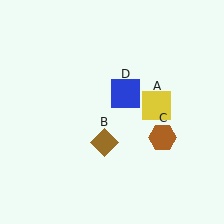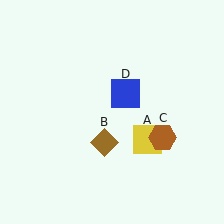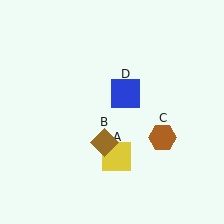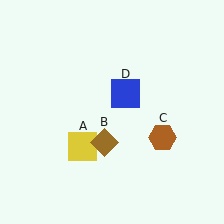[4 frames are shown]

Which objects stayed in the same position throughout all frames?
Brown diamond (object B) and brown hexagon (object C) and blue square (object D) remained stationary.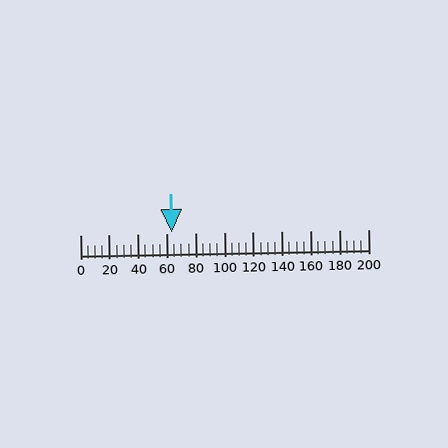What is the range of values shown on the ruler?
The ruler shows values from 0 to 200.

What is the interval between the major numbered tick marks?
The major tick marks are spaced 20 units apart.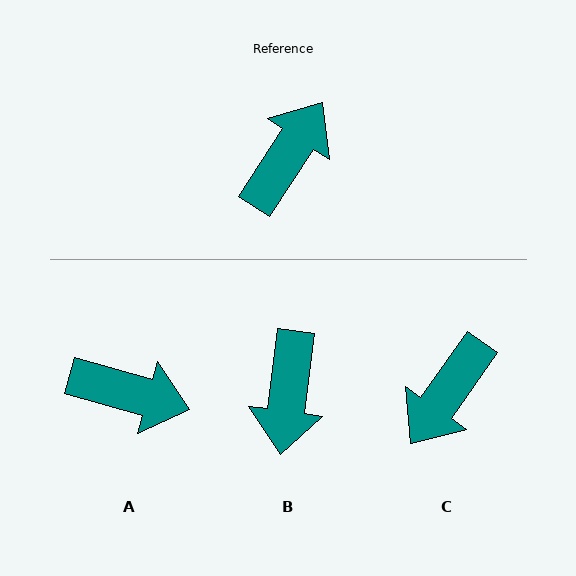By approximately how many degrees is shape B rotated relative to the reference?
Approximately 154 degrees clockwise.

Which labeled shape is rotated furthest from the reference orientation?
C, about 178 degrees away.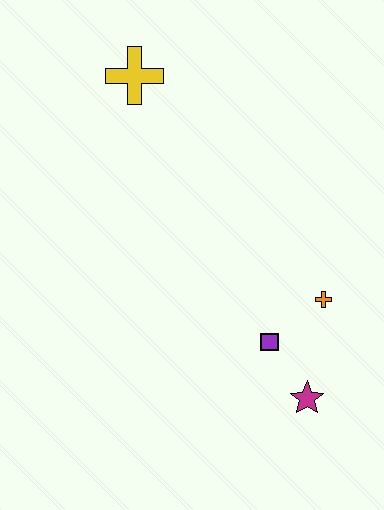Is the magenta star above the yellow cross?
No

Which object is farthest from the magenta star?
The yellow cross is farthest from the magenta star.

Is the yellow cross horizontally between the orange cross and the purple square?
No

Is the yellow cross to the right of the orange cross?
No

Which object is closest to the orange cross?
The purple square is closest to the orange cross.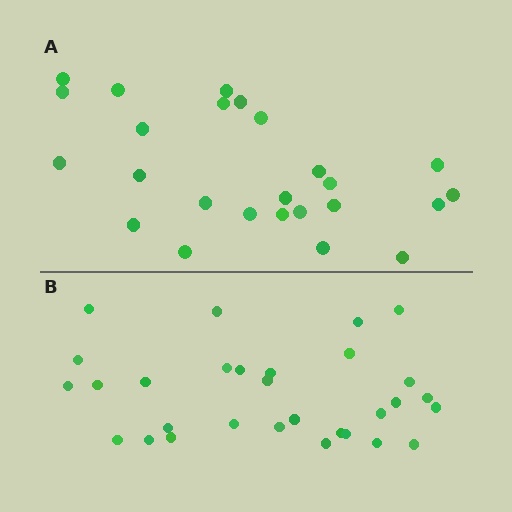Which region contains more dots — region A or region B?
Region B (the bottom region) has more dots.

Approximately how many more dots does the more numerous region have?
Region B has about 5 more dots than region A.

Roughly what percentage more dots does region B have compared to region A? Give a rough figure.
About 20% more.